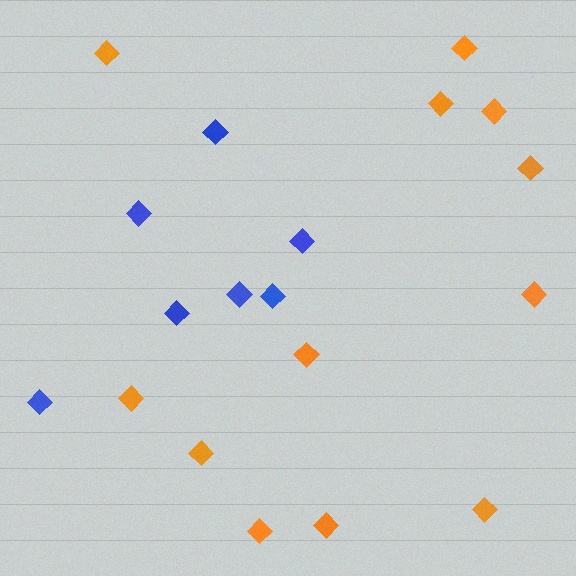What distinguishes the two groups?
There are 2 groups: one group of orange diamonds (12) and one group of blue diamonds (7).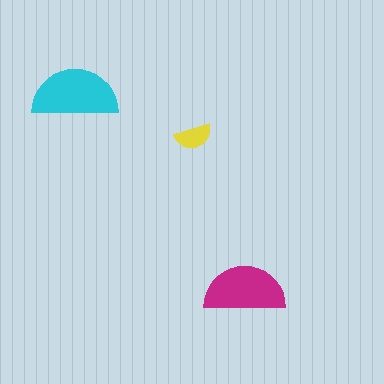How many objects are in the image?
There are 3 objects in the image.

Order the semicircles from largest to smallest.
the cyan one, the magenta one, the yellow one.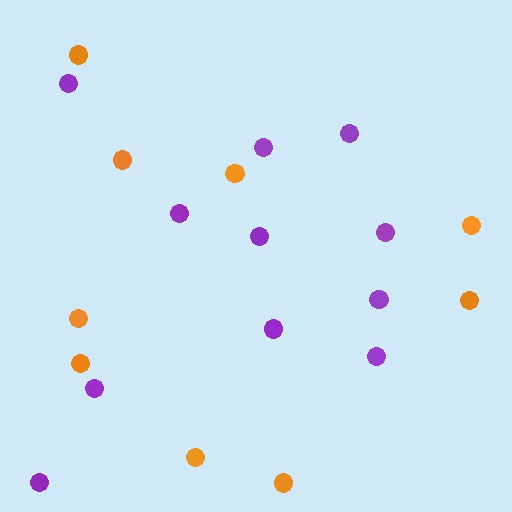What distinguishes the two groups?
There are 2 groups: one group of orange circles (9) and one group of purple circles (11).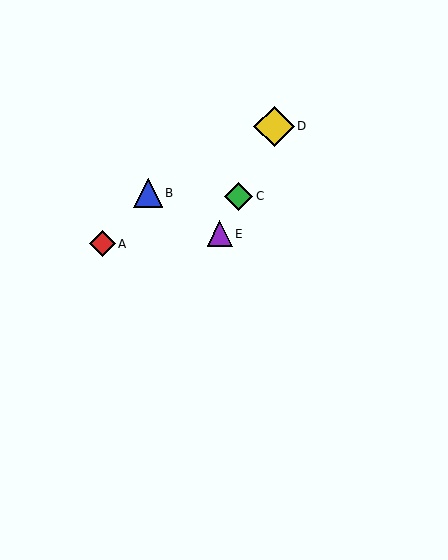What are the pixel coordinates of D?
Object D is at (274, 126).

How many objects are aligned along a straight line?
3 objects (C, D, E) are aligned along a straight line.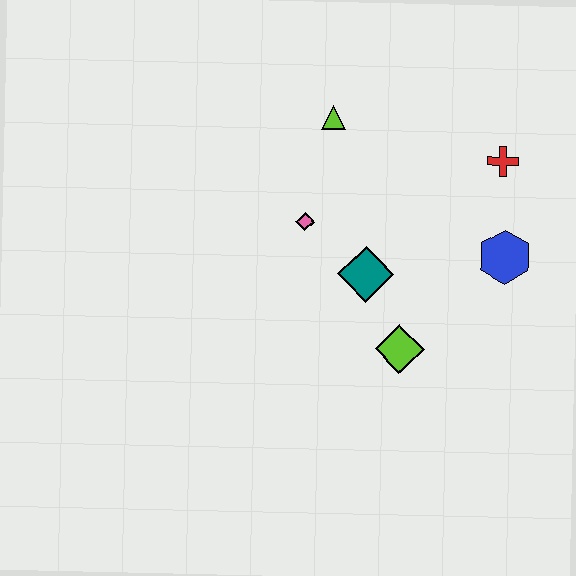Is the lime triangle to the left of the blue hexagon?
Yes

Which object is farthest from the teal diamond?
The red cross is farthest from the teal diamond.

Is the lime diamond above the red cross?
No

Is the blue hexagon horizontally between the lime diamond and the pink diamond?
No